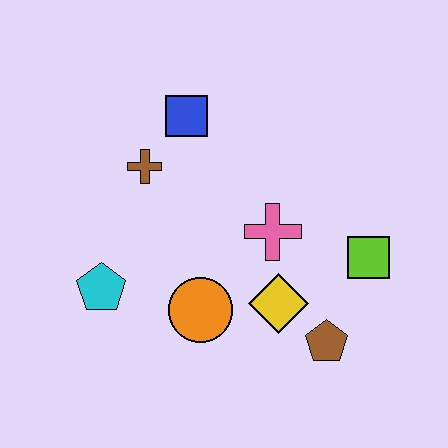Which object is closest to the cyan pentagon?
The orange circle is closest to the cyan pentagon.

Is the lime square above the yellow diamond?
Yes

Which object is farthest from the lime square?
The cyan pentagon is farthest from the lime square.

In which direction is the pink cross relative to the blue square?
The pink cross is below the blue square.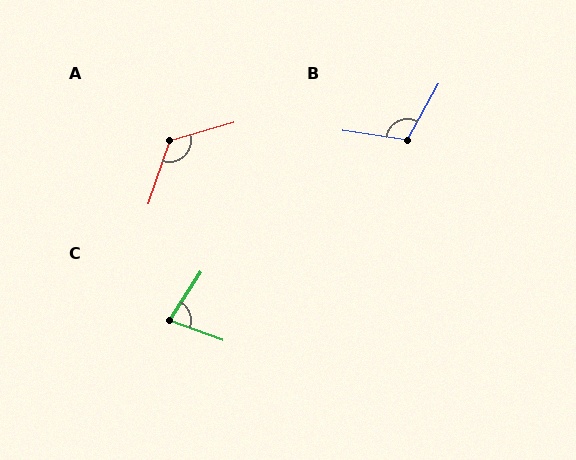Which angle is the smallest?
C, at approximately 77 degrees.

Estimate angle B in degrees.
Approximately 111 degrees.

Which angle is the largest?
A, at approximately 124 degrees.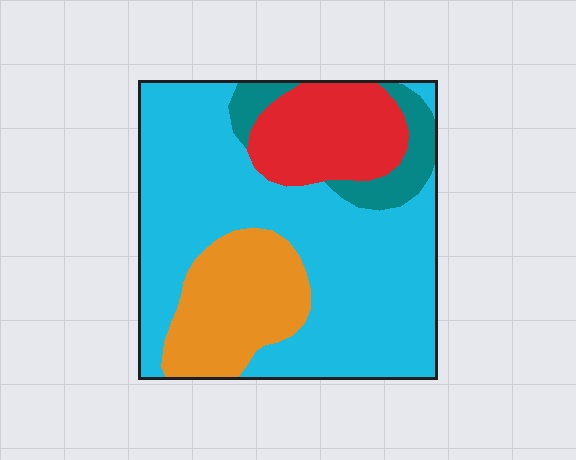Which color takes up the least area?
Teal, at roughly 10%.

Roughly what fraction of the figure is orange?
Orange covers about 20% of the figure.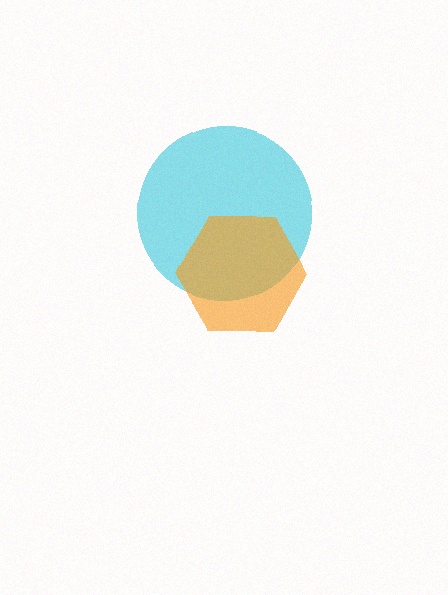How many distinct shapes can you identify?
There are 2 distinct shapes: a cyan circle, an orange hexagon.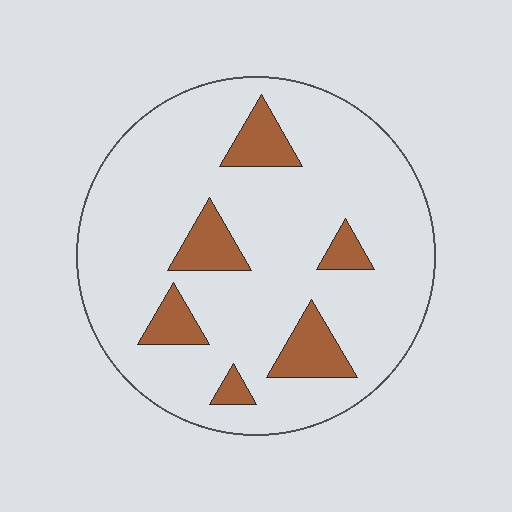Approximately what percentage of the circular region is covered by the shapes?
Approximately 15%.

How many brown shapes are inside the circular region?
6.